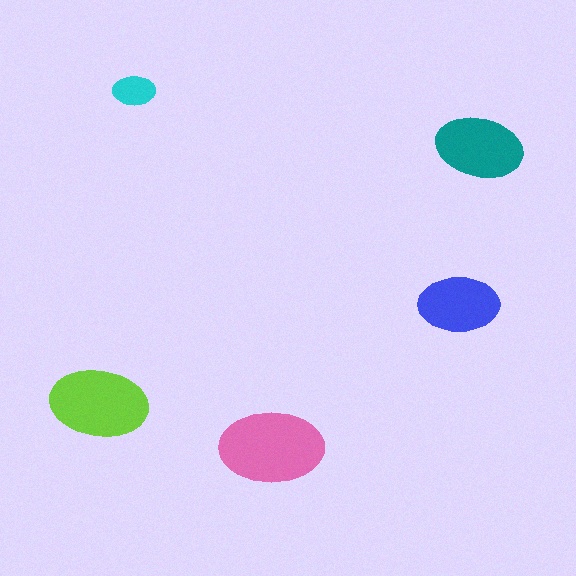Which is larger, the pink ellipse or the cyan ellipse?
The pink one.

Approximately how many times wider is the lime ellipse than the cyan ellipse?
About 2.5 times wider.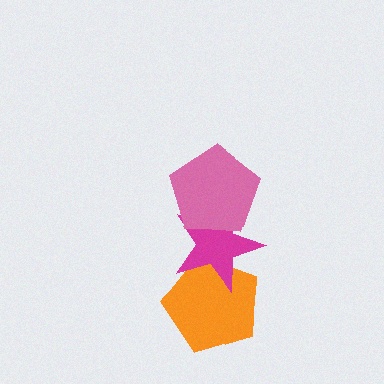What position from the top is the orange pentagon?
The orange pentagon is 3rd from the top.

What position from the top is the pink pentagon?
The pink pentagon is 1st from the top.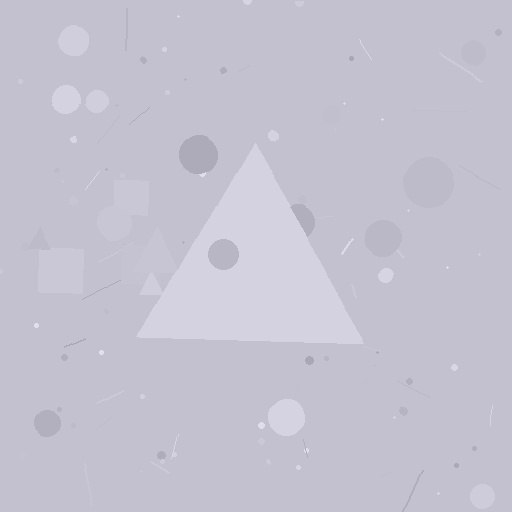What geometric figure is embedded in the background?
A triangle is embedded in the background.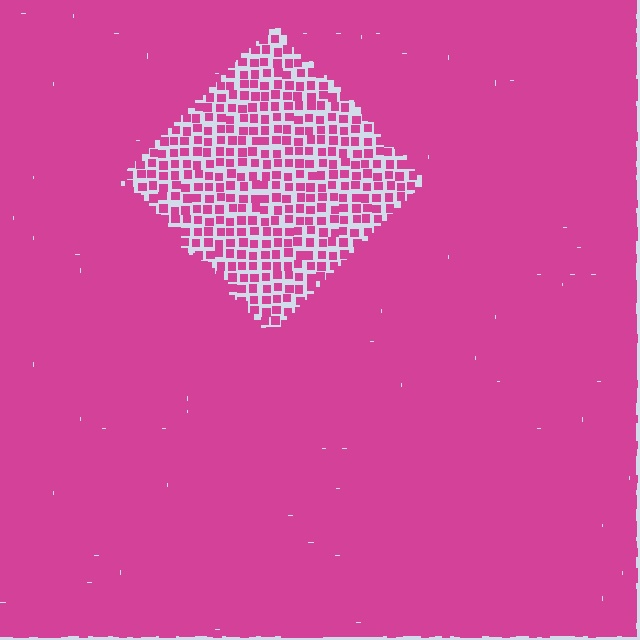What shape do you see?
I see a diamond.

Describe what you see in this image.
The image contains small magenta elements arranged at two different densities. A diamond-shaped region is visible where the elements are less densely packed than the surrounding area.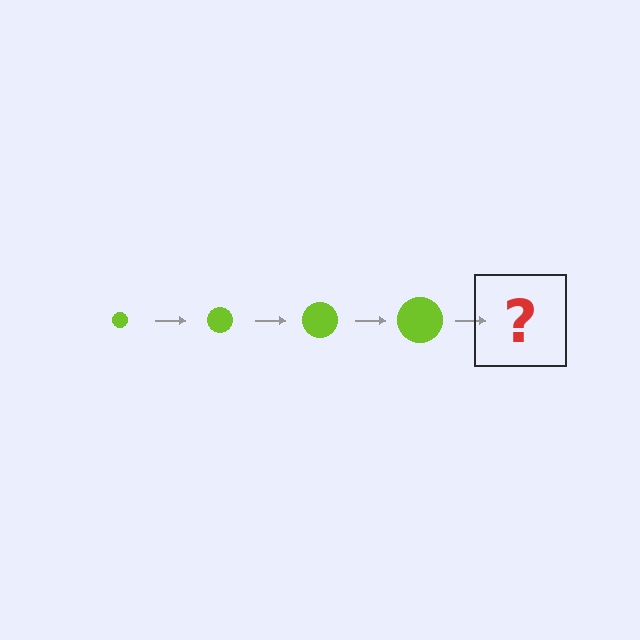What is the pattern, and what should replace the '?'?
The pattern is that the circle gets progressively larger each step. The '?' should be a lime circle, larger than the previous one.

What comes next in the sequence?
The next element should be a lime circle, larger than the previous one.